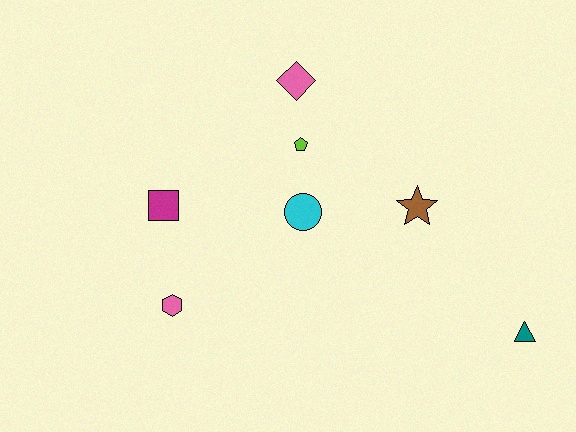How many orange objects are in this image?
There are no orange objects.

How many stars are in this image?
There is 1 star.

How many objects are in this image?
There are 7 objects.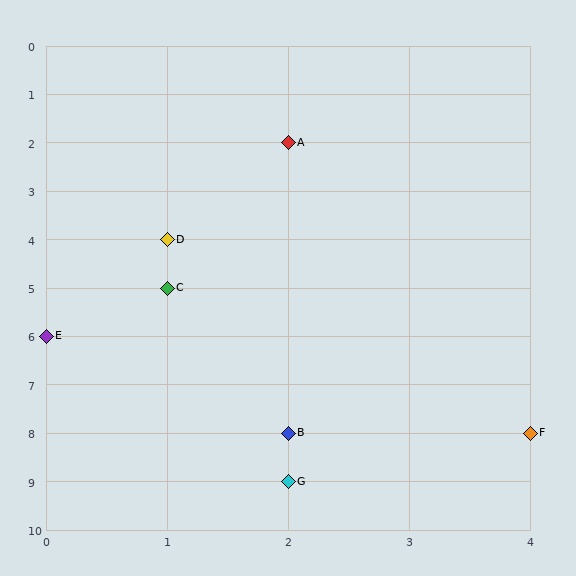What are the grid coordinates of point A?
Point A is at grid coordinates (2, 2).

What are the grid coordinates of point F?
Point F is at grid coordinates (4, 8).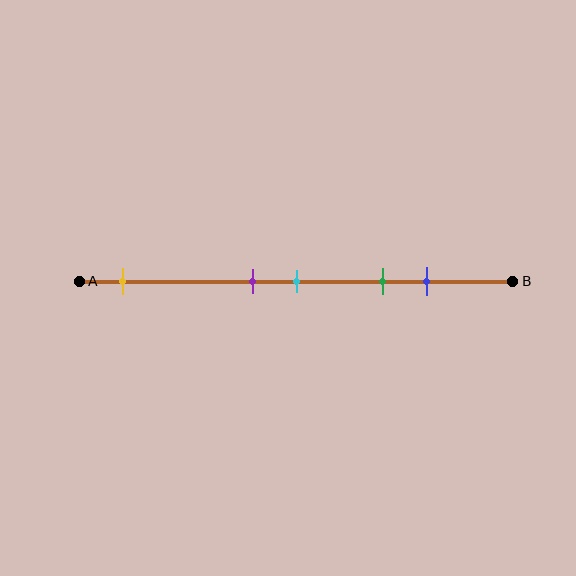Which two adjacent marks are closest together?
The purple and cyan marks are the closest adjacent pair.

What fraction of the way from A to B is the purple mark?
The purple mark is approximately 40% (0.4) of the way from A to B.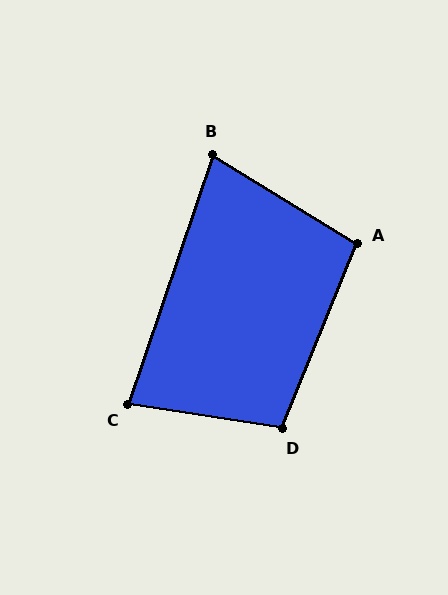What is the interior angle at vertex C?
Approximately 80 degrees (acute).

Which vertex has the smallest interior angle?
B, at approximately 77 degrees.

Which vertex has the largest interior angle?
D, at approximately 103 degrees.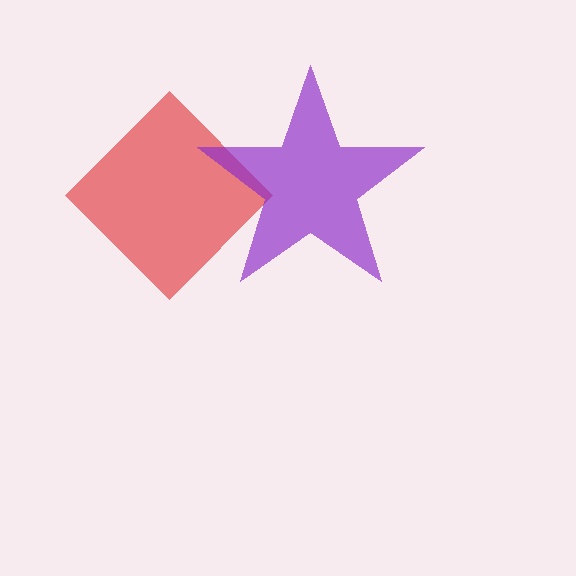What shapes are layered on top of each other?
The layered shapes are: a red diamond, a purple star.